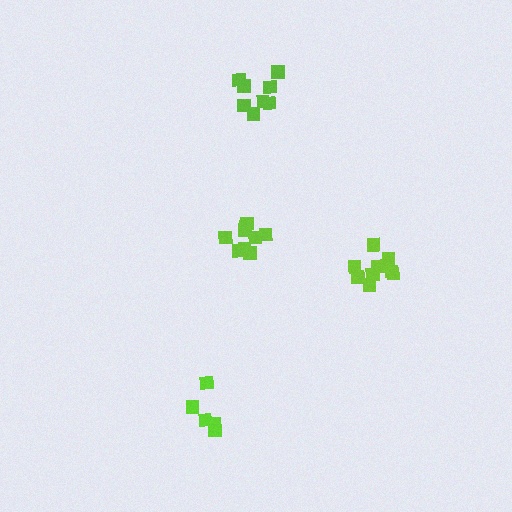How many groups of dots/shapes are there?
There are 4 groups.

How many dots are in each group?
Group 1: 8 dots, Group 2: 5 dots, Group 3: 9 dots, Group 4: 9 dots (31 total).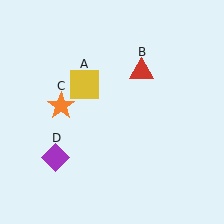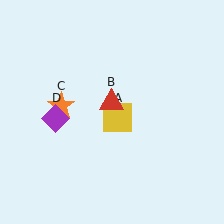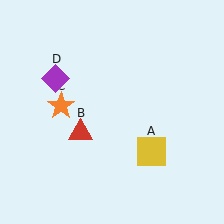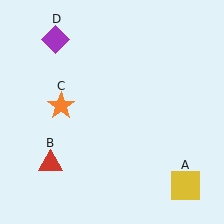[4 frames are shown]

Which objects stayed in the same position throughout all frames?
Orange star (object C) remained stationary.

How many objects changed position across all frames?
3 objects changed position: yellow square (object A), red triangle (object B), purple diamond (object D).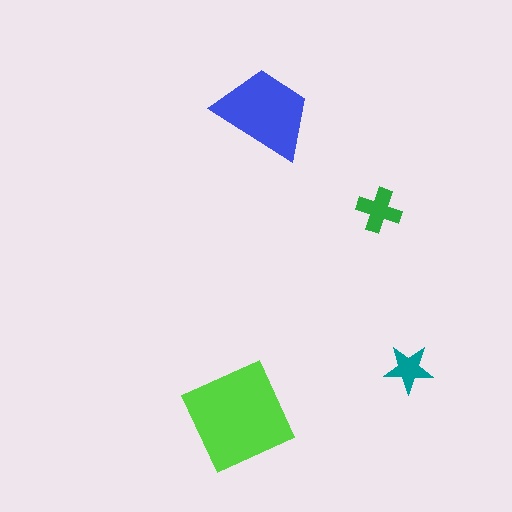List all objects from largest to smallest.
The lime diamond, the blue trapezoid, the green cross, the teal star.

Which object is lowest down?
The lime diamond is bottommost.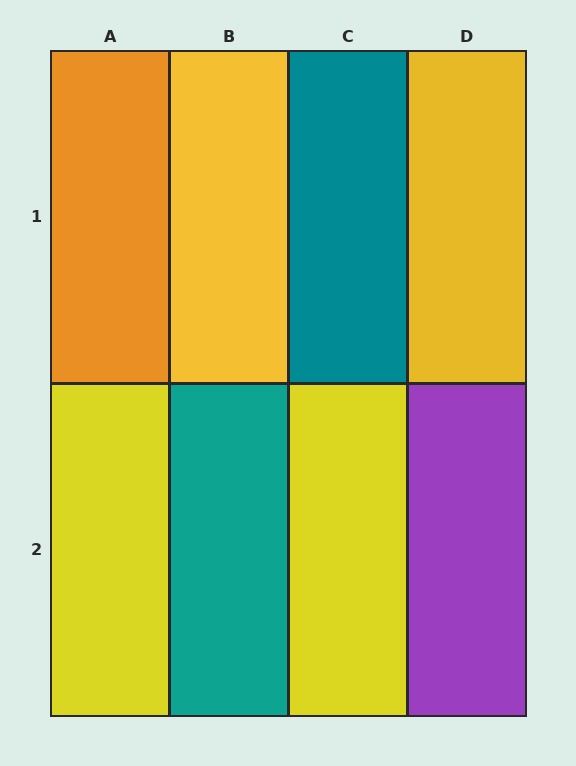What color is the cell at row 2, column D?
Purple.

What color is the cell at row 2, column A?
Yellow.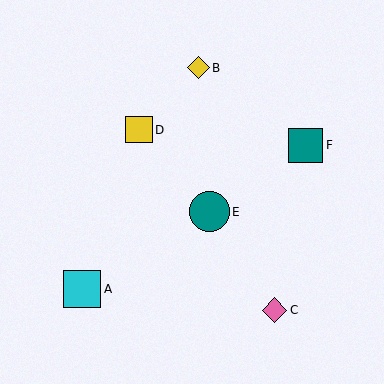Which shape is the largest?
The teal circle (labeled E) is the largest.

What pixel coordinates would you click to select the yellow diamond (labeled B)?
Click at (198, 68) to select the yellow diamond B.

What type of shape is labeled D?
Shape D is a yellow square.